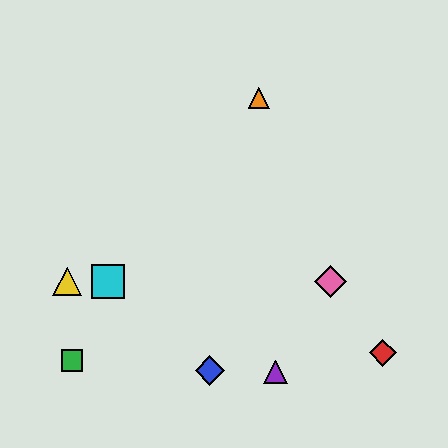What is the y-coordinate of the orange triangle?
The orange triangle is at y≈98.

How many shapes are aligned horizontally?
3 shapes (the yellow triangle, the cyan square, the pink diamond) are aligned horizontally.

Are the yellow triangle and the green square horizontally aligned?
No, the yellow triangle is at y≈281 and the green square is at y≈361.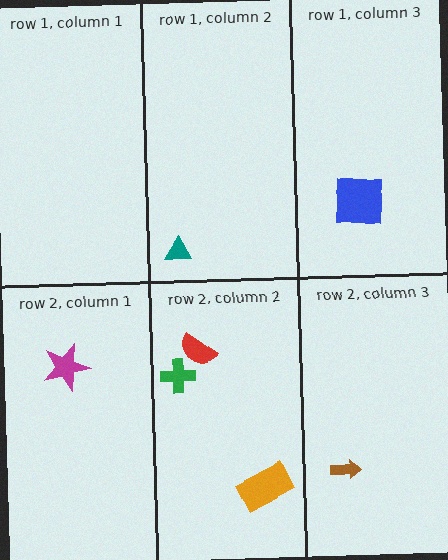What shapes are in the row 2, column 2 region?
The orange rectangle, the red semicircle, the green cross.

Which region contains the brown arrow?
The row 2, column 3 region.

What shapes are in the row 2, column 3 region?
The brown arrow.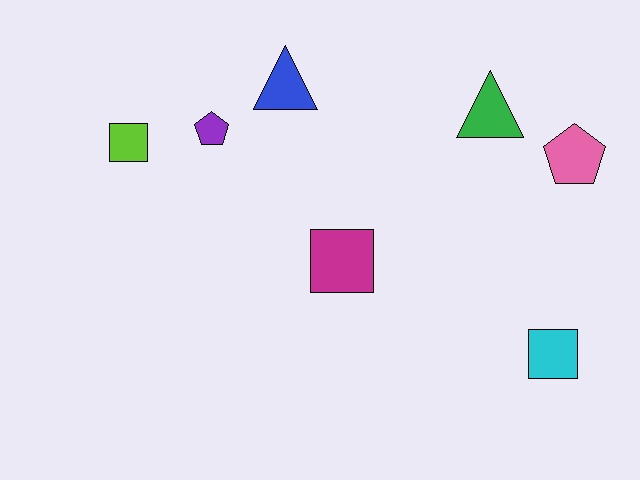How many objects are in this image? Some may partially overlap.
There are 7 objects.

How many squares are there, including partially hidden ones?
There are 3 squares.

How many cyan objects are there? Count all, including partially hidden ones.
There is 1 cyan object.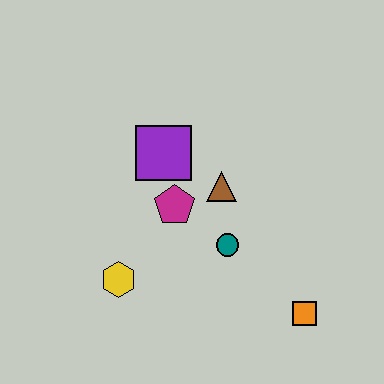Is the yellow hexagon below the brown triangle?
Yes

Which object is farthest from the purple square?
The orange square is farthest from the purple square.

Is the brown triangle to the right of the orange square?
No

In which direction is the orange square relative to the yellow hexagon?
The orange square is to the right of the yellow hexagon.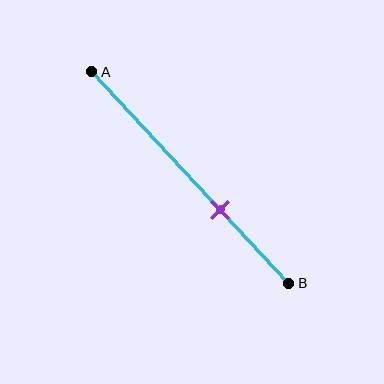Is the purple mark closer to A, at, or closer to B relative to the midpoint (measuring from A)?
The purple mark is closer to point B than the midpoint of segment AB.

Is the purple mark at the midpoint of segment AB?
No, the mark is at about 65% from A, not at the 50% midpoint.